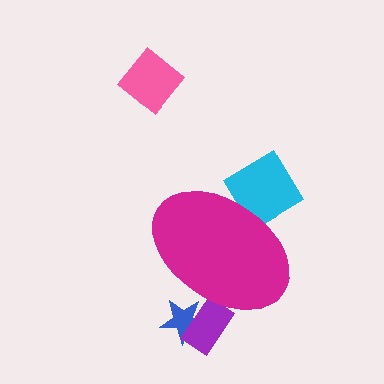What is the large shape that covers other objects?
A magenta ellipse.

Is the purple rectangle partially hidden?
Yes, the purple rectangle is partially hidden behind the magenta ellipse.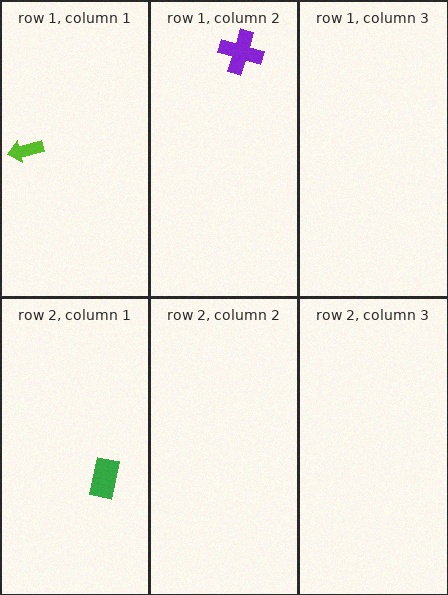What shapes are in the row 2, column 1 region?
The green rectangle.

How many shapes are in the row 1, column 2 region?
1.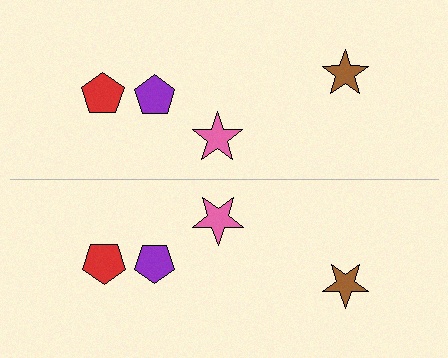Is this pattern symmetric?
Yes, this pattern has bilateral (reflection) symmetry.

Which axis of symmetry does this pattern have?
The pattern has a horizontal axis of symmetry running through the center of the image.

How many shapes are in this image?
There are 8 shapes in this image.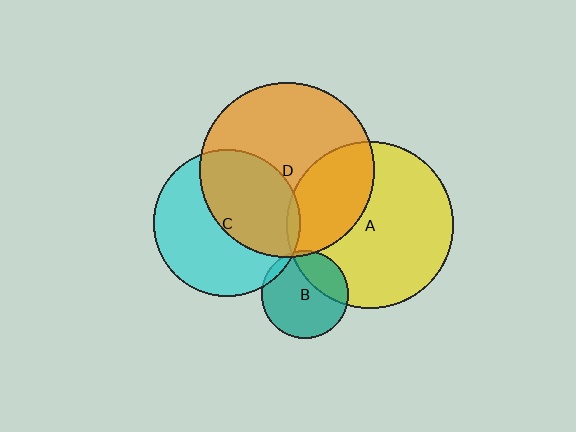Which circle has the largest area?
Circle D (orange).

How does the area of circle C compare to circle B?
Approximately 2.9 times.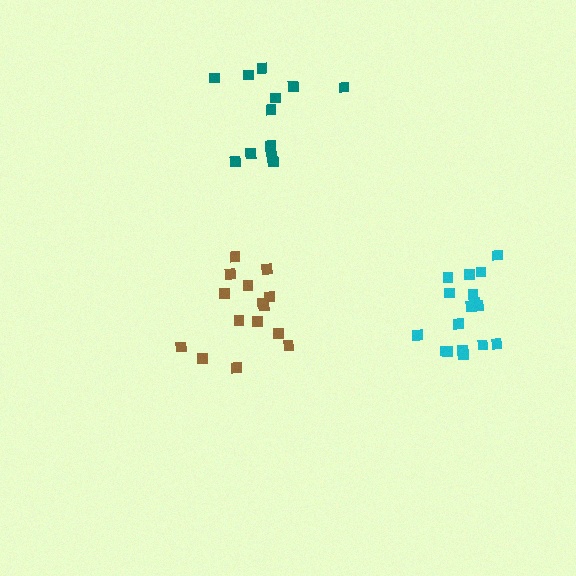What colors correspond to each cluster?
The clusters are colored: brown, teal, cyan.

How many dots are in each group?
Group 1: 15 dots, Group 2: 12 dots, Group 3: 17 dots (44 total).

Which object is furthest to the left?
The brown cluster is leftmost.